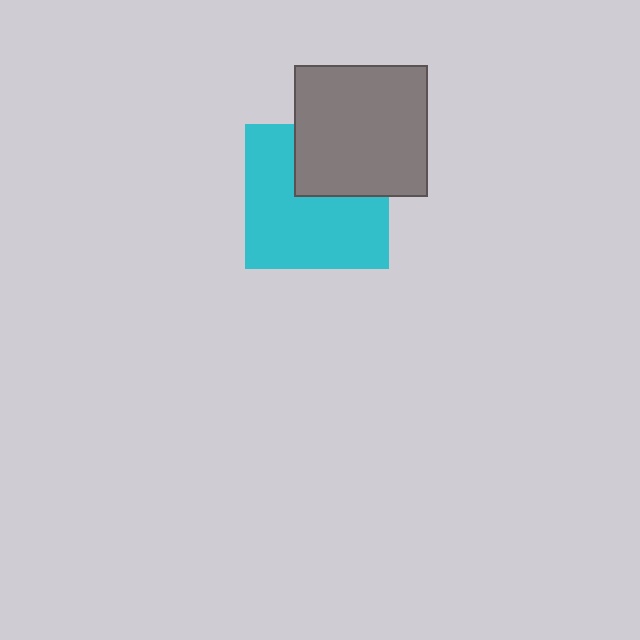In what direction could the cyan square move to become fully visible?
The cyan square could move down. That would shift it out from behind the gray rectangle entirely.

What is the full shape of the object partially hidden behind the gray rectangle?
The partially hidden object is a cyan square.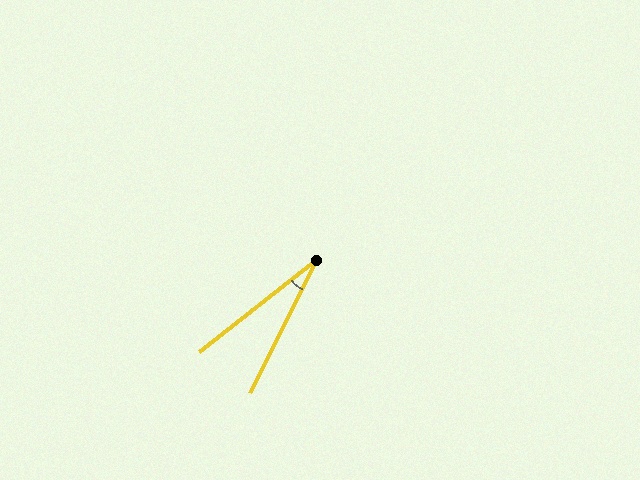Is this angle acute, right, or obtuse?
It is acute.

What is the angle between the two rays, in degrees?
Approximately 25 degrees.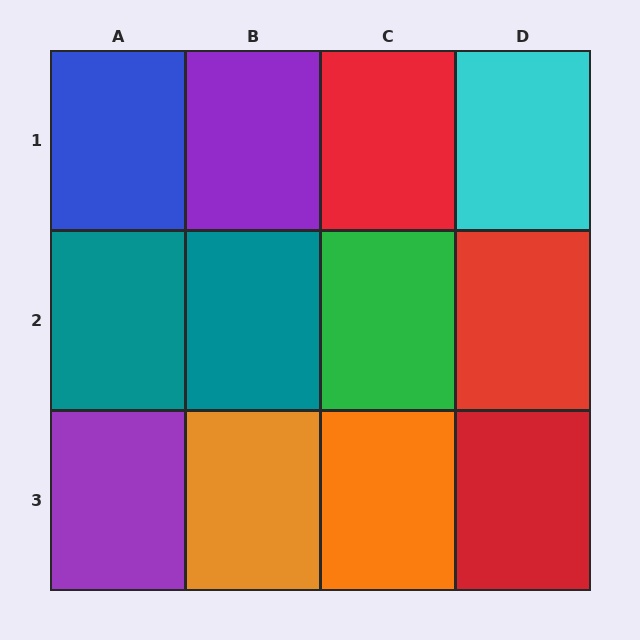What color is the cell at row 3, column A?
Purple.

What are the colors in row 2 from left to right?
Teal, teal, green, red.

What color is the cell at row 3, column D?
Red.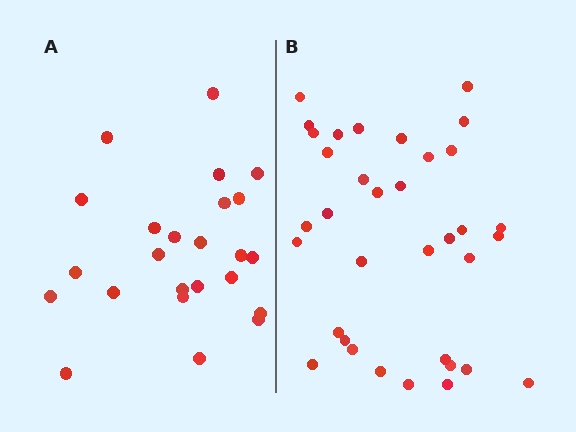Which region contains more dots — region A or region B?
Region B (the right region) has more dots.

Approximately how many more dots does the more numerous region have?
Region B has roughly 12 or so more dots than region A.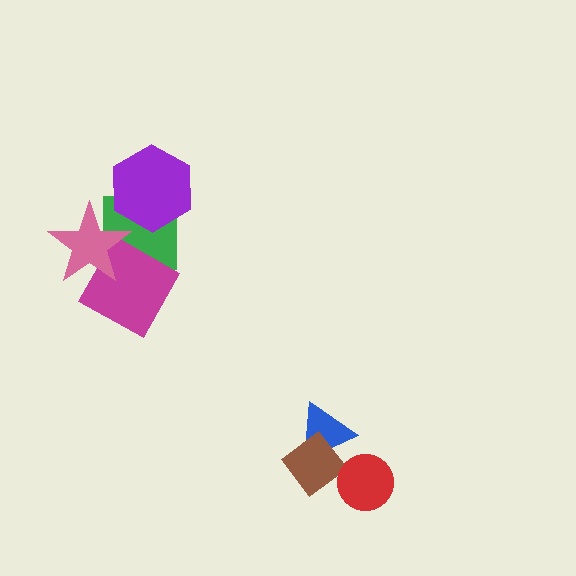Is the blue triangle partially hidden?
Yes, it is partially covered by another shape.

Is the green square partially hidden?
Yes, it is partially covered by another shape.